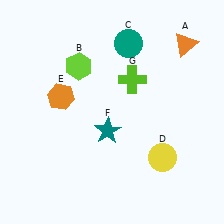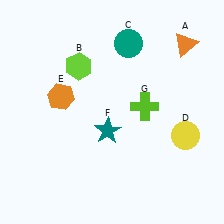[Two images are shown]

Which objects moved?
The objects that moved are: the yellow circle (D), the lime cross (G).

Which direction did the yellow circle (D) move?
The yellow circle (D) moved right.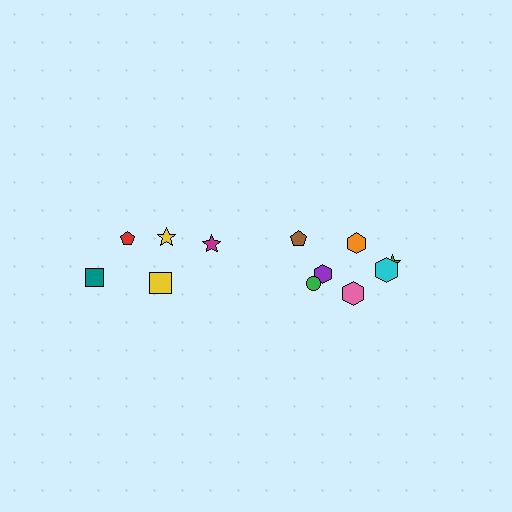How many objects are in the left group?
There are 5 objects.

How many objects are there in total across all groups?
There are 13 objects.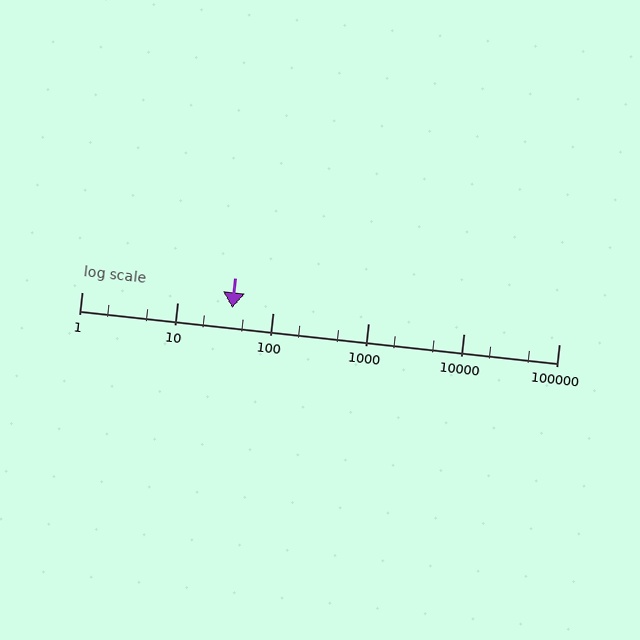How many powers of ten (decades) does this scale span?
The scale spans 5 decades, from 1 to 100000.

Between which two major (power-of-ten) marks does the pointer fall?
The pointer is between 10 and 100.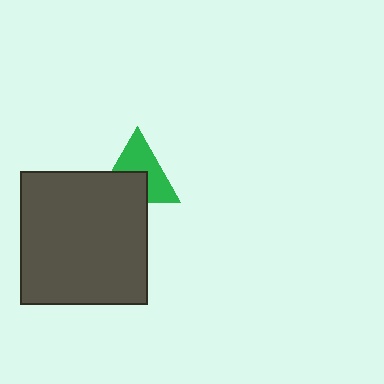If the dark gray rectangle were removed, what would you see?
You would see the complete green triangle.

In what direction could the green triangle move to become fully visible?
The green triangle could move up. That would shift it out from behind the dark gray rectangle entirely.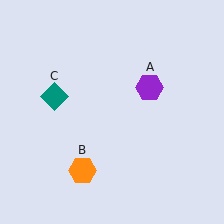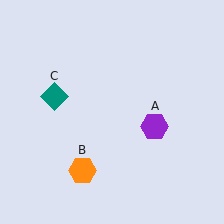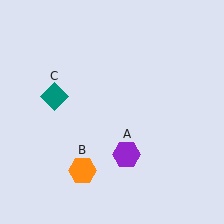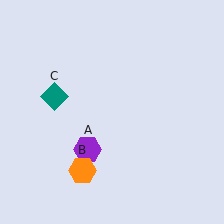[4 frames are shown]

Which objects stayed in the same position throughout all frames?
Orange hexagon (object B) and teal diamond (object C) remained stationary.